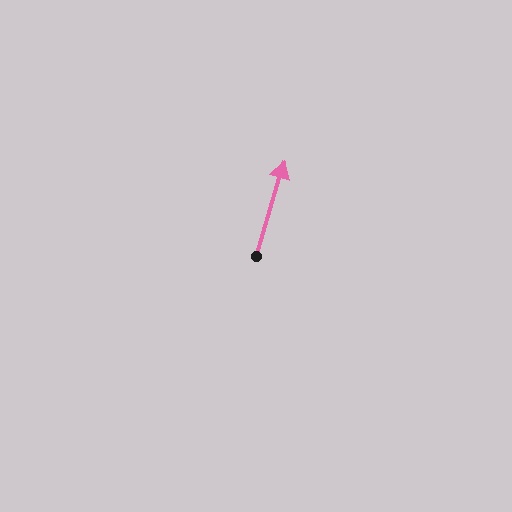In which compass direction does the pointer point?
North.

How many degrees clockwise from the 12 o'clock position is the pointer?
Approximately 17 degrees.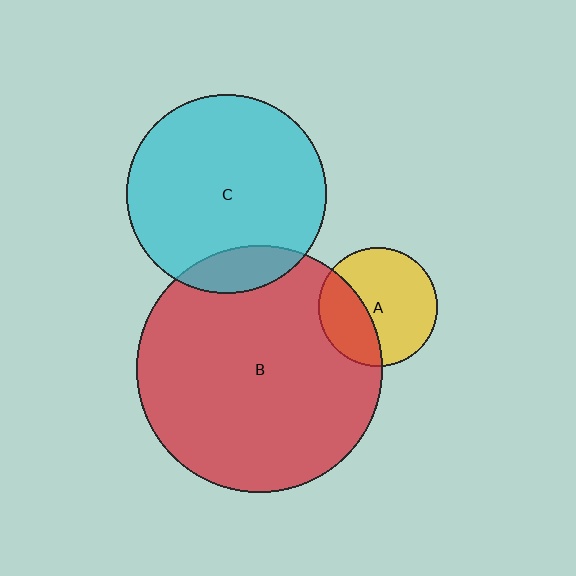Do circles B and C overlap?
Yes.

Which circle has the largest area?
Circle B (red).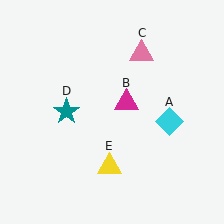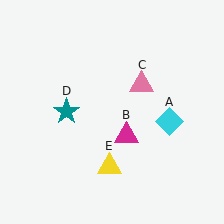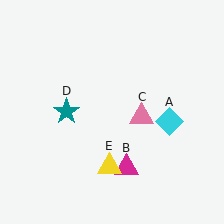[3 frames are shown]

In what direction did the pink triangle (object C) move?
The pink triangle (object C) moved down.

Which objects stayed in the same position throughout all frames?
Cyan diamond (object A) and teal star (object D) and yellow triangle (object E) remained stationary.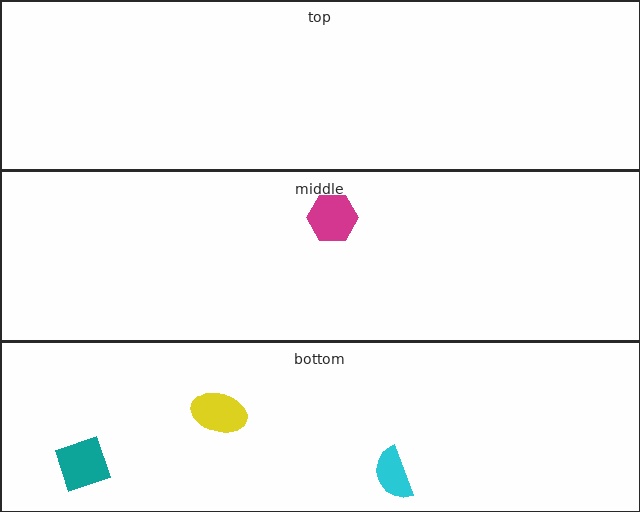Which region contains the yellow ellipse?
The bottom region.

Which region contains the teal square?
The bottom region.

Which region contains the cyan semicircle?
The bottom region.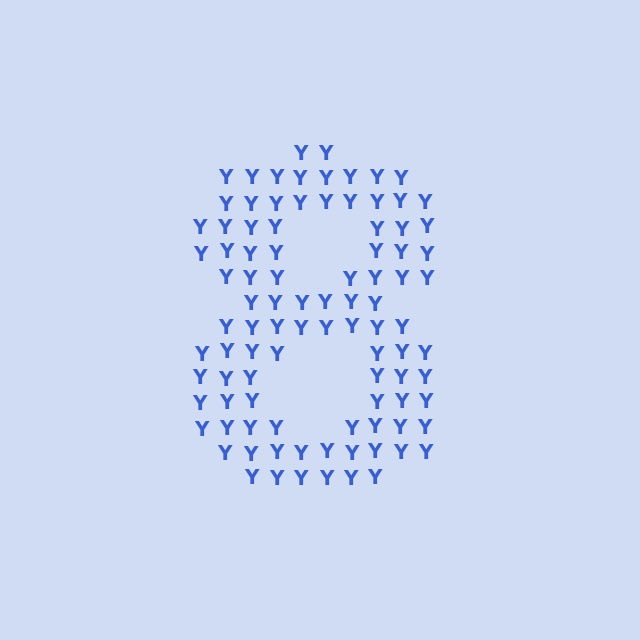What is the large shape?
The large shape is the digit 8.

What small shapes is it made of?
It is made of small letter Y's.